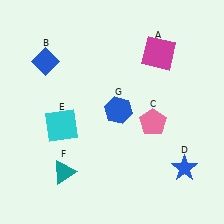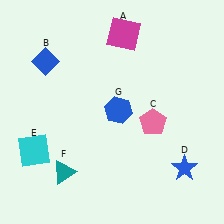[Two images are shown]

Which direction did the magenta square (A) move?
The magenta square (A) moved left.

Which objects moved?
The objects that moved are: the magenta square (A), the cyan square (E).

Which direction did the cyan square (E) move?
The cyan square (E) moved left.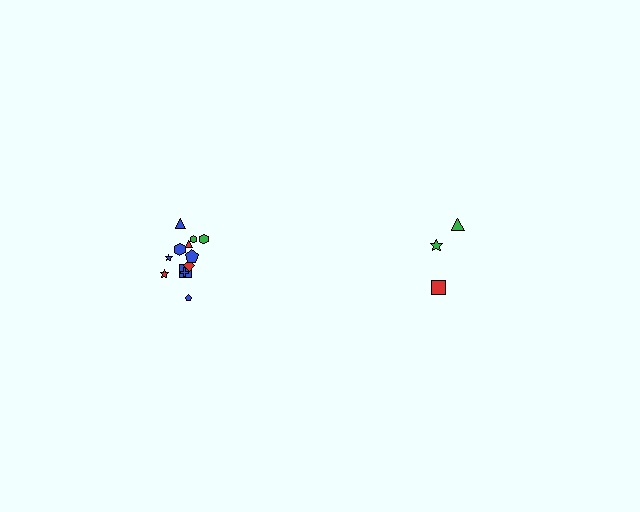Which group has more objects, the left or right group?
The left group.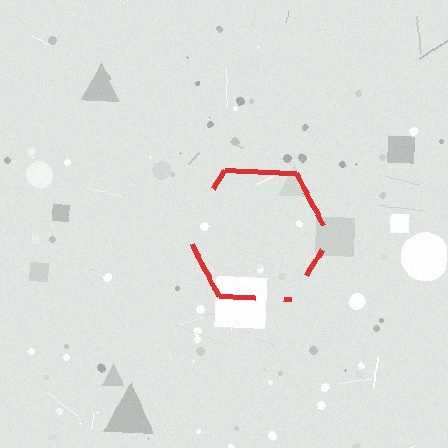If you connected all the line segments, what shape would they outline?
They would outline a hexagon.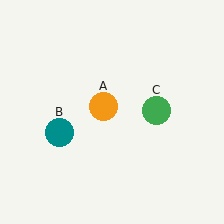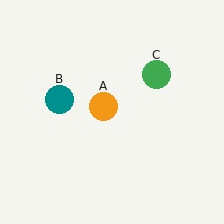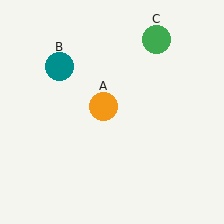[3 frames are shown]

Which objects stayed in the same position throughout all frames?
Orange circle (object A) remained stationary.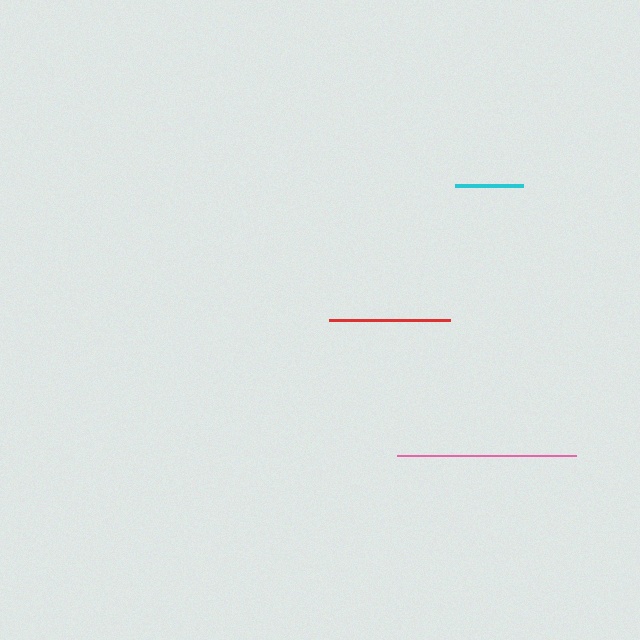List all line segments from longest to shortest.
From longest to shortest: pink, red, cyan.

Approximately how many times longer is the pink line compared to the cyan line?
The pink line is approximately 2.6 times the length of the cyan line.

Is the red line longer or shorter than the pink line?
The pink line is longer than the red line.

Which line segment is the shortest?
The cyan line is the shortest at approximately 68 pixels.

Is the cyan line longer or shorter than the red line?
The red line is longer than the cyan line.